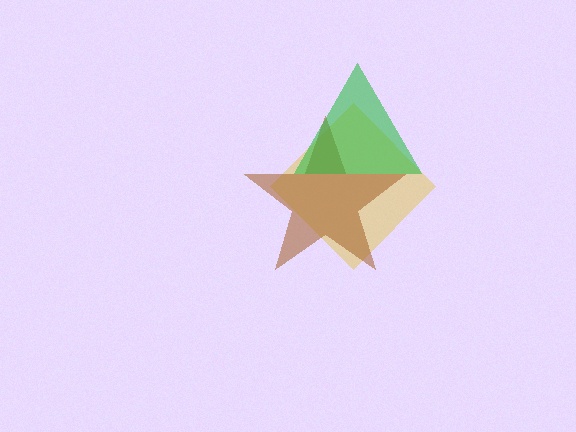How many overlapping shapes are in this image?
There are 3 overlapping shapes in the image.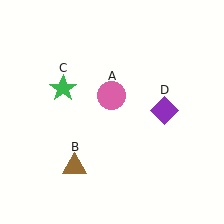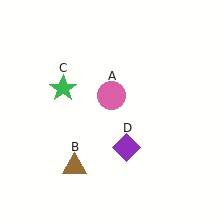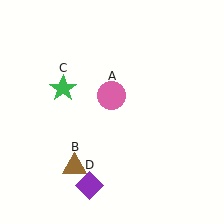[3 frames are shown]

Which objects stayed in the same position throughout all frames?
Pink circle (object A) and brown triangle (object B) and green star (object C) remained stationary.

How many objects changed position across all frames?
1 object changed position: purple diamond (object D).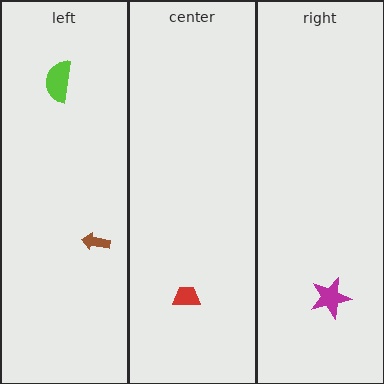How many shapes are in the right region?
1.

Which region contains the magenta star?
The right region.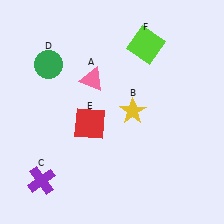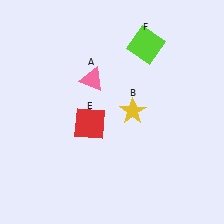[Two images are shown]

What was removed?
The purple cross (C), the green circle (D) were removed in Image 2.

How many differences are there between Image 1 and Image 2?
There are 2 differences between the two images.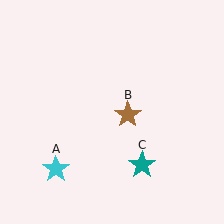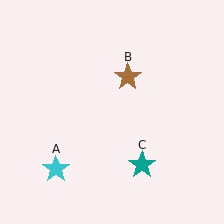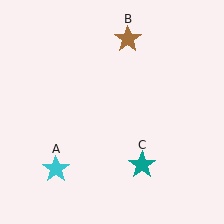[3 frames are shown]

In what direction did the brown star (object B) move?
The brown star (object B) moved up.